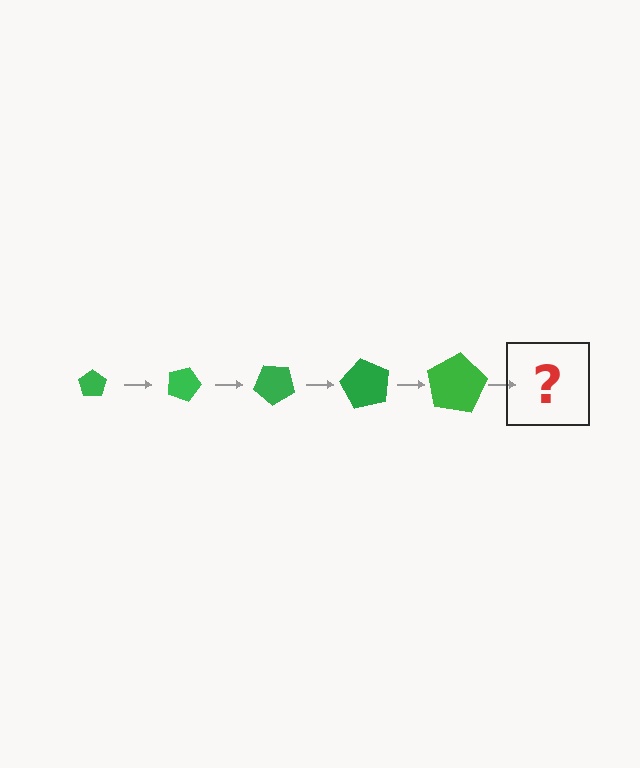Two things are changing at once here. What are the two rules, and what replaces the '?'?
The two rules are that the pentagon grows larger each step and it rotates 20 degrees each step. The '?' should be a pentagon, larger than the previous one and rotated 100 degrees from the start.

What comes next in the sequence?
The next element should be a pentagon, larger than the previous one and rotated 100 degrees from the start.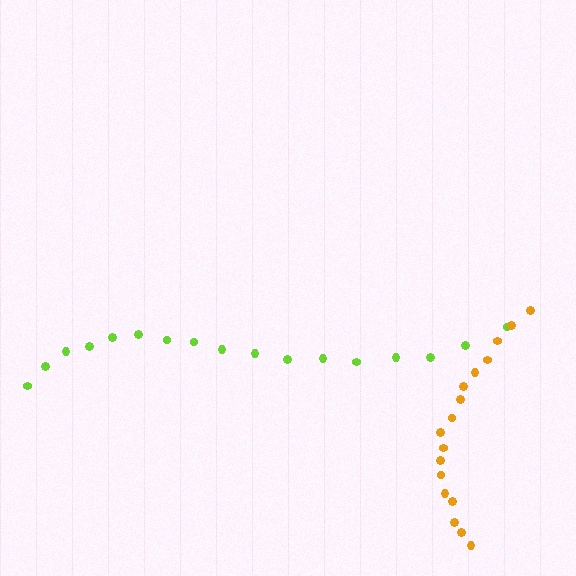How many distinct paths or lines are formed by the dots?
There are 2 distinct paths.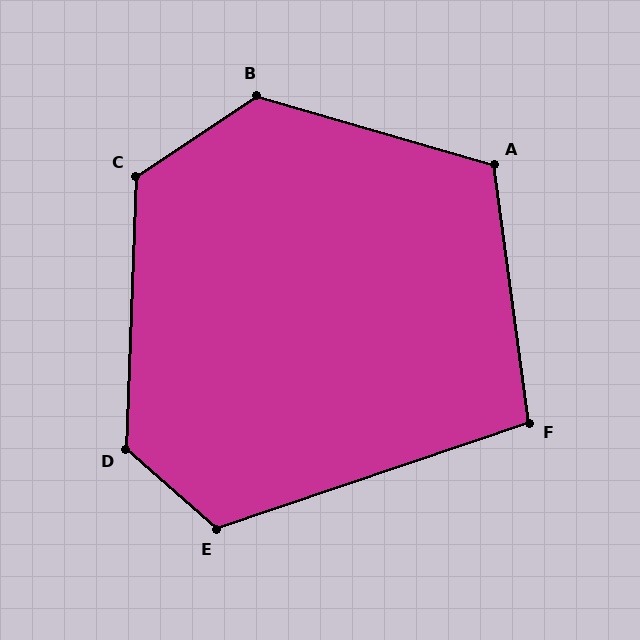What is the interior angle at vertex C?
Approximately 126 degrees (obtuse).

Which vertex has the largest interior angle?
B, at approximately 130 degrees.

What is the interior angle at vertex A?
Approximately 114 degrees (obtuse).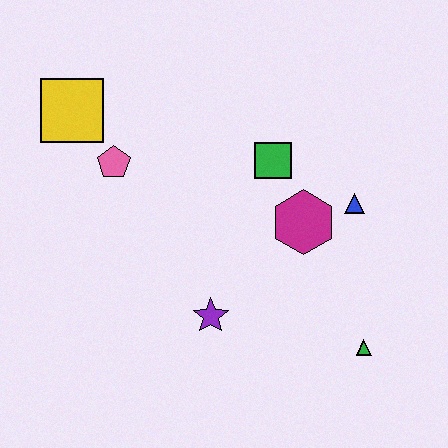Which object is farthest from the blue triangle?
The yellow square is farthest from the blue triangle.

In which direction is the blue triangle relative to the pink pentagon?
The blue triangle is to the right of the pink pentagon.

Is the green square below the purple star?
No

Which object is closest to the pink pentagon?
The yellow square is closest to the pink pentagon.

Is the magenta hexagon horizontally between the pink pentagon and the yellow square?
No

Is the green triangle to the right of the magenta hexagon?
Yes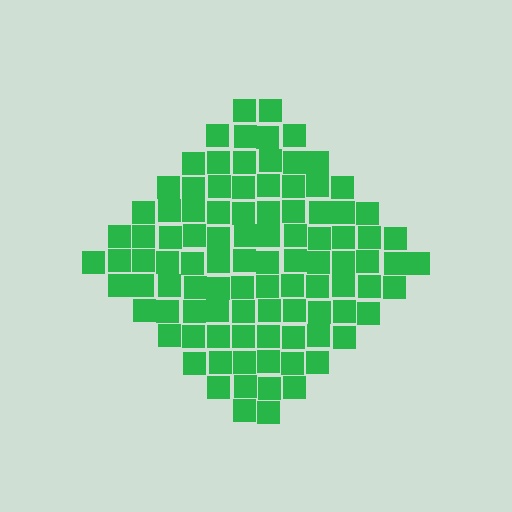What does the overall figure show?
The overall figure shows a diamond.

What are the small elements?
The small elements are squares.